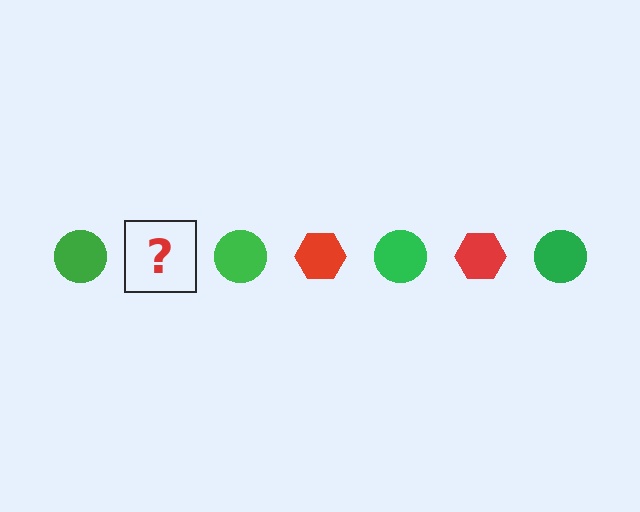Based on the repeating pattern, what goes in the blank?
The blank should be a red hexagon.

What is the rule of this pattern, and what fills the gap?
The rule is that the pattern alternates between green circle and red hexagon. The gap should be filled with a red hexagon.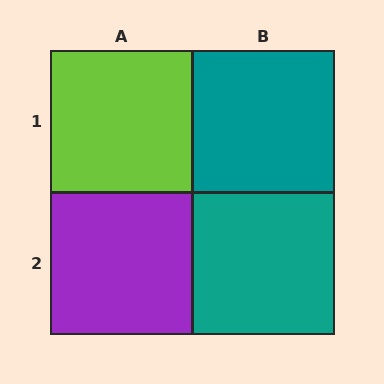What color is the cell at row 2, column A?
Purple.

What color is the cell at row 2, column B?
Teal.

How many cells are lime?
1 cell is lime.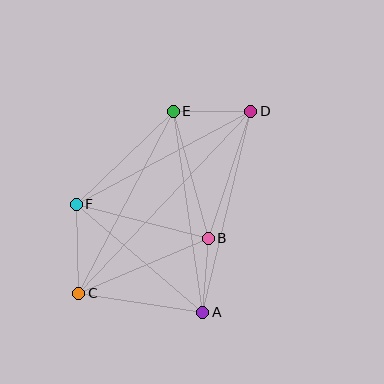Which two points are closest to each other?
Points A and B are closest to each other.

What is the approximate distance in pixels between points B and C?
The distance between B and C is approximately 141 pixels.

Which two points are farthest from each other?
Points C and D are farthest from each other.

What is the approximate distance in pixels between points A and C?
The distance between A and C is approximately 125 pixels.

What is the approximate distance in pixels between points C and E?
The distance between C and E is approximately 205 pixels.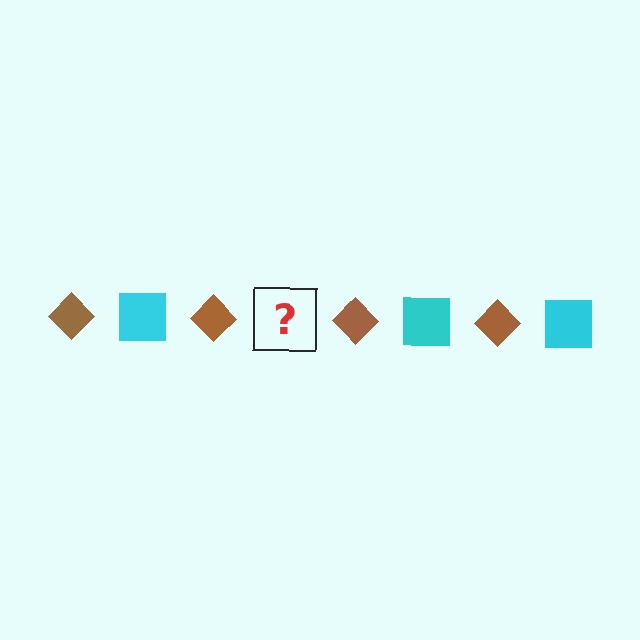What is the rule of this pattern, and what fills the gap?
The rule is that the pattern alternates between brown diamond and cyan square. The gap should be filled with a cyan square.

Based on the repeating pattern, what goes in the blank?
The blank should be a cyan square.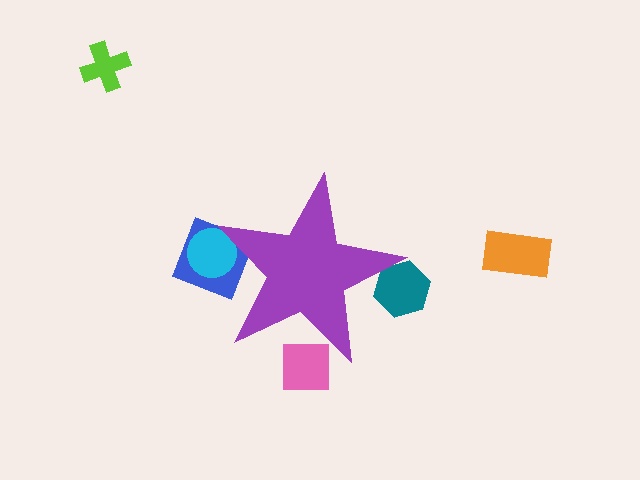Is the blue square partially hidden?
Yes, the blue square is partially hidden behind the purple star.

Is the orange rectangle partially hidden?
No, the orange rectangle is fully visible.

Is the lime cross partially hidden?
No, the lime cross is fully visible.